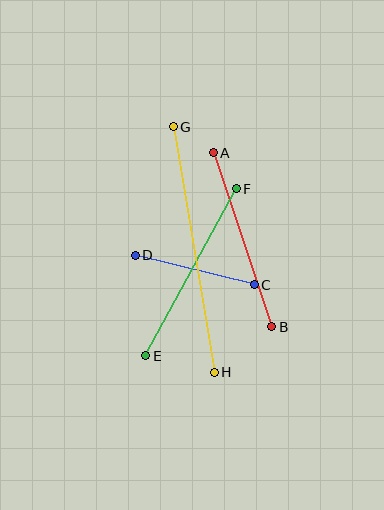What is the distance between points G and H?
The distance is approximately 249 pixels.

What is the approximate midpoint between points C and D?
The midpoint is at approximately (195, 270) pixels.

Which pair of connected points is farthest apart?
Points G and H are farthest apart.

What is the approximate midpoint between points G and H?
The midpoint is at approximately (194, 249) pixels.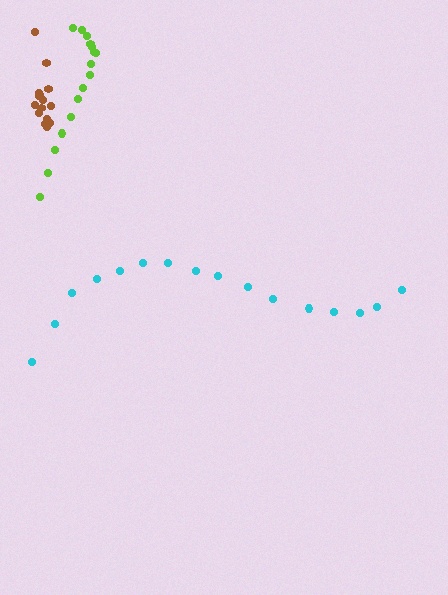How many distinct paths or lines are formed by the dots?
There are 3 distinct paths.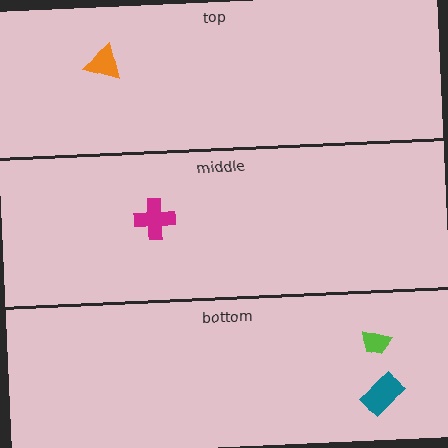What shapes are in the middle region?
The magenta cross.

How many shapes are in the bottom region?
2.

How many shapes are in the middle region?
1.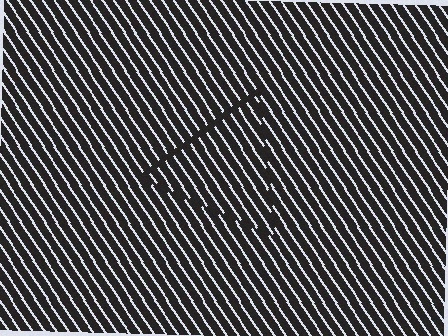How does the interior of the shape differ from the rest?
The interior of the shape contains the same grating, shifted by half a period — the contour is defined by the phase discontinuity where line-ends from the inner and outer gratings abut.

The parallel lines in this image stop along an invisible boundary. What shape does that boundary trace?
An illusory triangle. The interior of the shape contains the same grating, shifted by half a period — the contour is defined by the phase discontinuity where line-ends from the inner and outer gratings abut.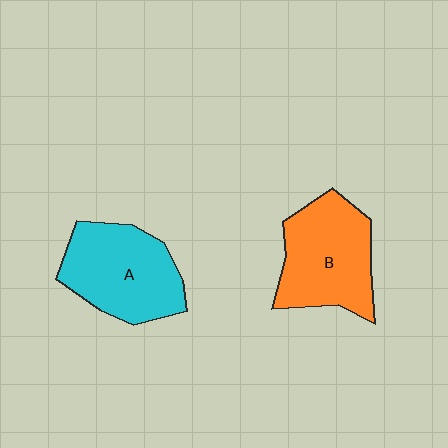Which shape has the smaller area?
Shape A (cyan).